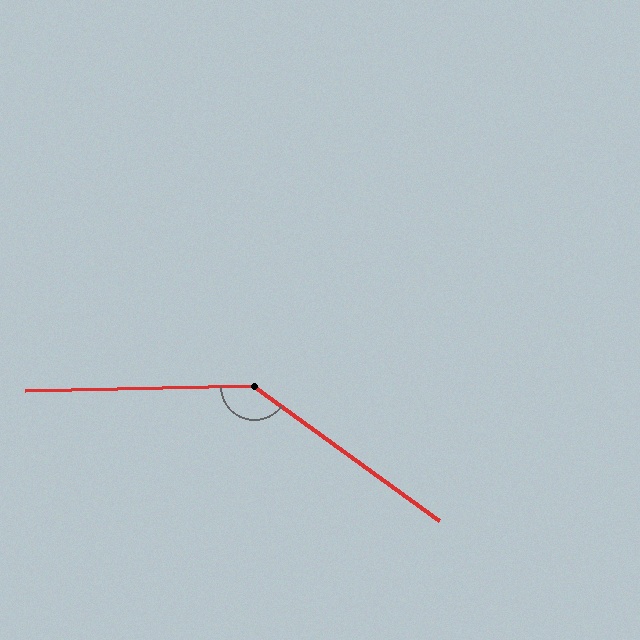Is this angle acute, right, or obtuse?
It is obtuse.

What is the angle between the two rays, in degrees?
Approximately 143 degrees.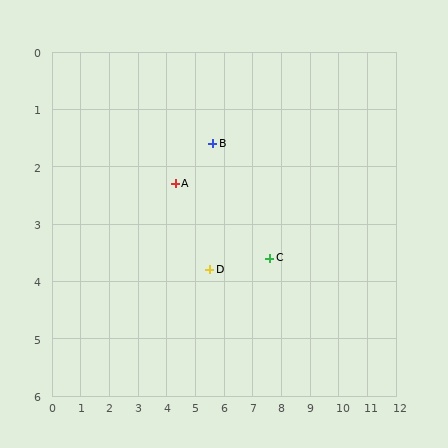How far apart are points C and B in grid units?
Points C and B are about 2.8 grid units apart.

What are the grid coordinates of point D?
Point D is at approximately (5.5, 3.8).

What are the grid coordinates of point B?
Point B is at approximately (5.6, 1.6).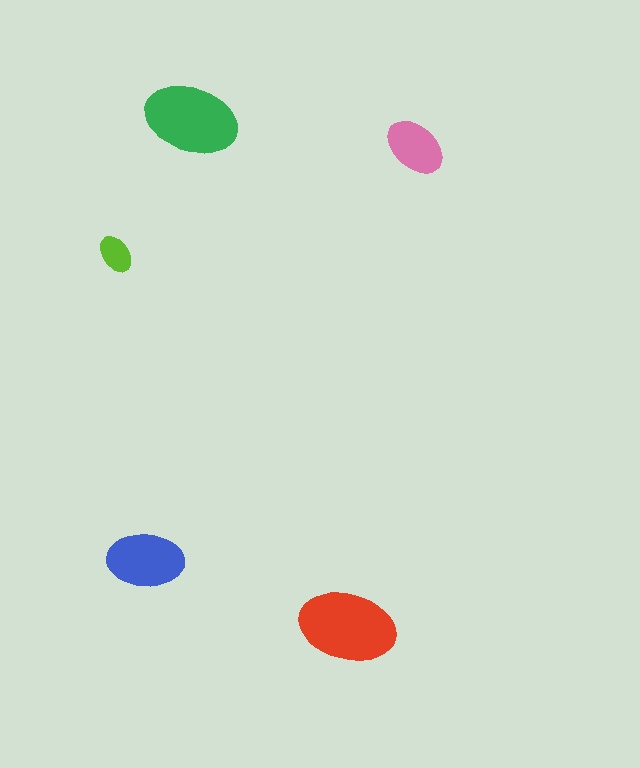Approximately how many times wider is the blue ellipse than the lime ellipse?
About 2 times wider.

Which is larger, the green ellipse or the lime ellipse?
The green one.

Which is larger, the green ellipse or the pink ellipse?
The green one.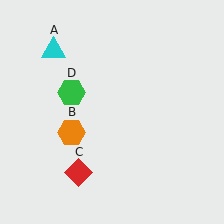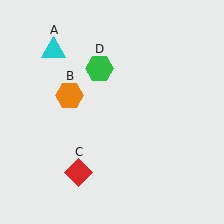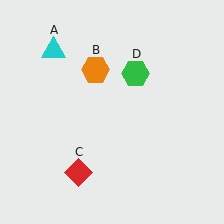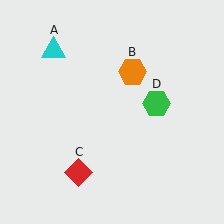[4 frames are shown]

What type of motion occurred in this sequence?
The orange hexagon (object B), green hexagon (object D) rotated clockwise around the center of the scene.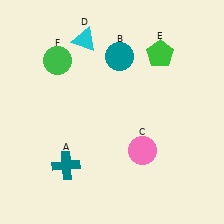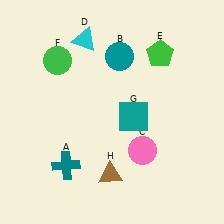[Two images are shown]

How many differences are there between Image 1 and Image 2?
There are 2 differences between the two images.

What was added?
A teal square (G), a brown triangle (H) were added in Image 2.